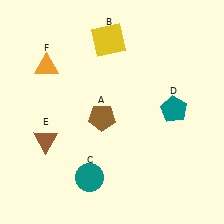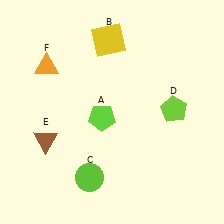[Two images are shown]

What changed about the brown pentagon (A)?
In Image 1, A is brown. In Image 2, it changed to lime.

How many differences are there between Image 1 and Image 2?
There are 3 differences between the two images.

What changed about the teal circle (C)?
In Image 1, C is teal. In Image 2, it changed to lime.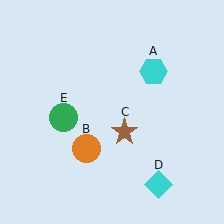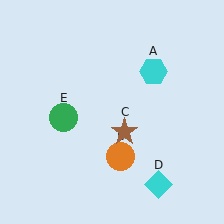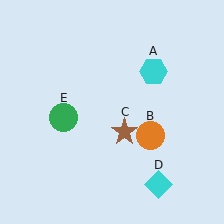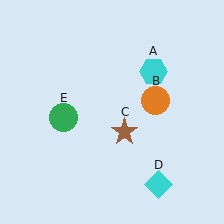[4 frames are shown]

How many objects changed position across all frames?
1 object changed position: orange circle (object B).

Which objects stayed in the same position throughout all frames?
Cyan hexagon (object A) and brown star (object C) and cyan diamond (object D) and green circle (object E) remained stationary.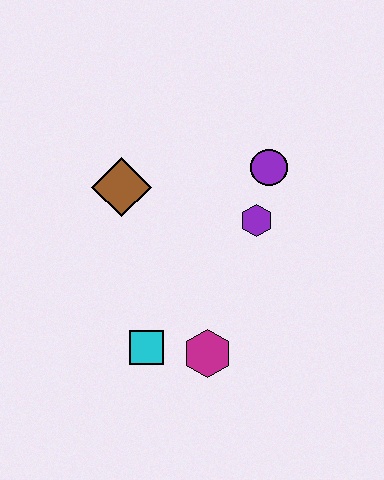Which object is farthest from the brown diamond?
The magenta hexagon is farthest from the brown diamond.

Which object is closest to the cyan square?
The magenta hexagon is closest to the cyan square.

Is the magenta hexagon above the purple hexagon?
No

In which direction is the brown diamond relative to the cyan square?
The brown diamond is above the cyan square.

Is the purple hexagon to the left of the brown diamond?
No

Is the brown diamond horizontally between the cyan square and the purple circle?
No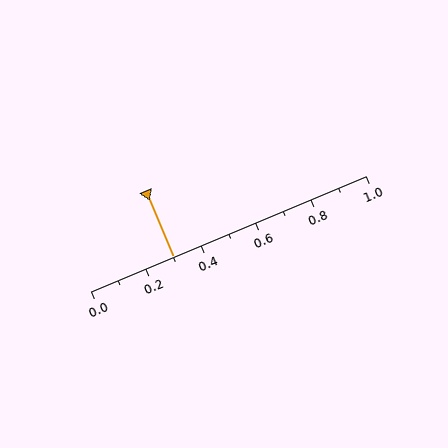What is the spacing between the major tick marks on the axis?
The major ticks are spaced 0.2 apart.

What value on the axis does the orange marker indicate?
The marker indicates approximately 0.3.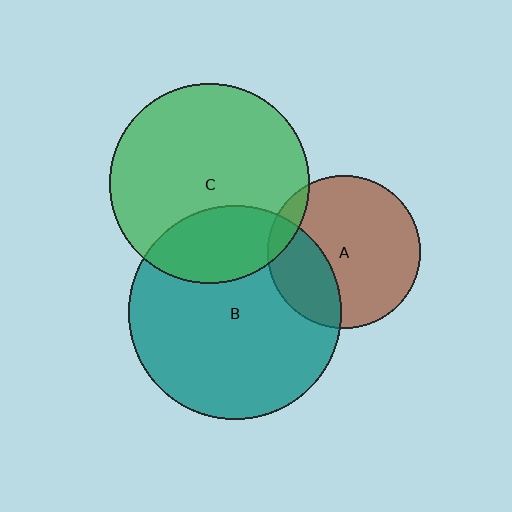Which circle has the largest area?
Circle B (teal).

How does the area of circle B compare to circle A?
Approximately 2.0 times.